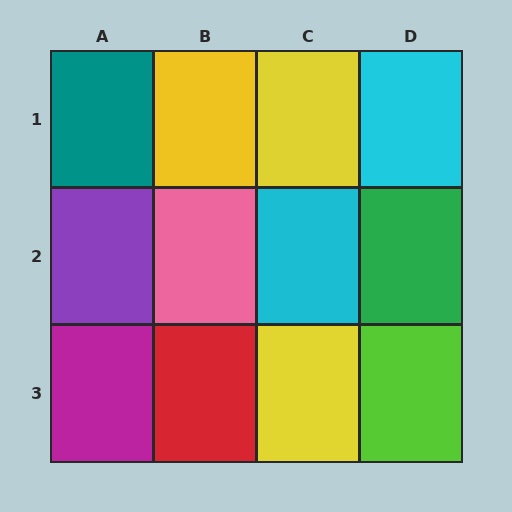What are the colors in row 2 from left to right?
Purple, pink, cyan, green.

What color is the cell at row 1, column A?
Teal.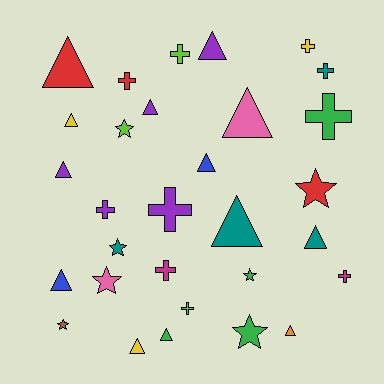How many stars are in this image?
There are 7 stars.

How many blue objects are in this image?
There are 2 blue objects.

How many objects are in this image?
There are 30 objects.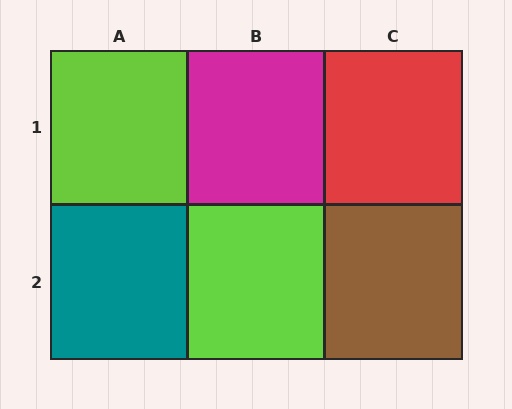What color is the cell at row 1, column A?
Lime.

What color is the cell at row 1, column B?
Magenta.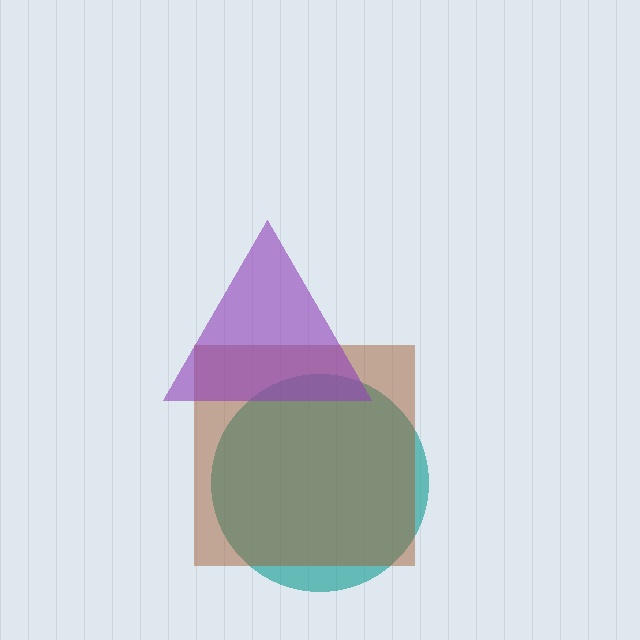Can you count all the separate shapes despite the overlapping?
Yes, there are 3 separate shapes.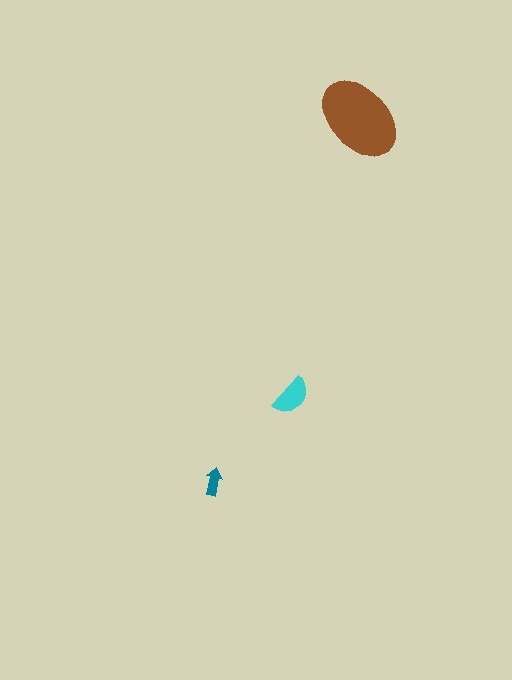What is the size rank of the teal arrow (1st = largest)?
3rd.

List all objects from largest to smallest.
The brown ellipse, the cyan semicircle, the teal arrow.